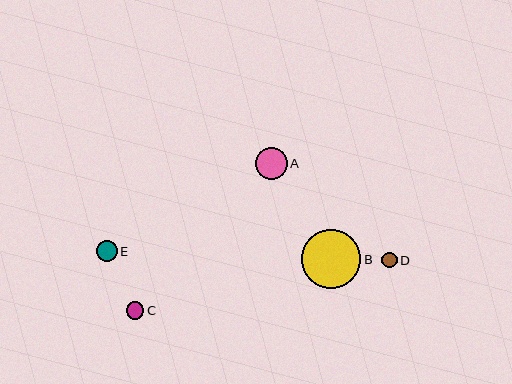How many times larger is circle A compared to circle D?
Circle A is approximately 2.0 times the size of circle D.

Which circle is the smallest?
Circle D is the smallest with a size of approximately 16 pixels.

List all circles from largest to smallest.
From largest to smallest: B, A, E, C, D.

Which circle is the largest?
Circle B is the largest with a size of approximately 59 pixels.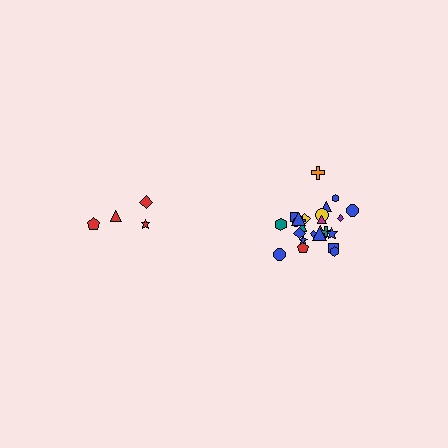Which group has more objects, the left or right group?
The right group.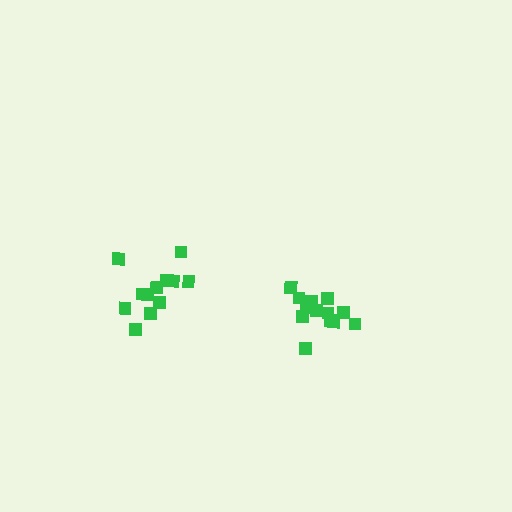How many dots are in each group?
Group 1: 12 dots, Group 2: 13 dots (25 total).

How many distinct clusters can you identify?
There are 2 distinct clusters.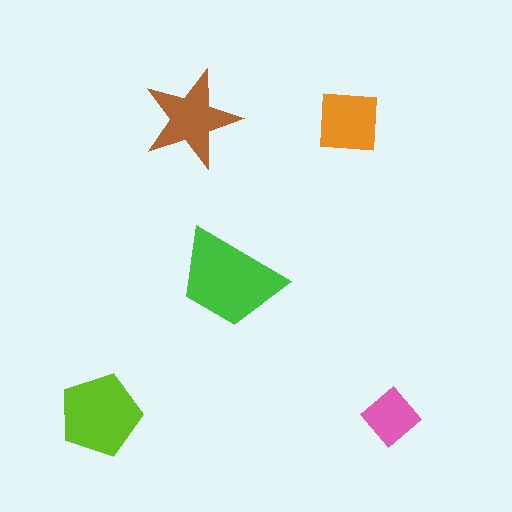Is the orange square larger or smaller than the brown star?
Smaller.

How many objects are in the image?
There are 5 objects in the image.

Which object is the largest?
The green trapezoid.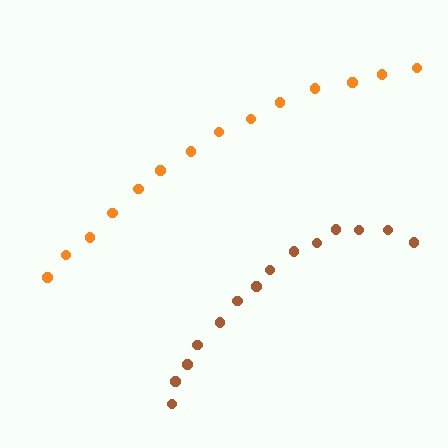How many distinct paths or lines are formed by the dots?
There are 2 distinct paths.